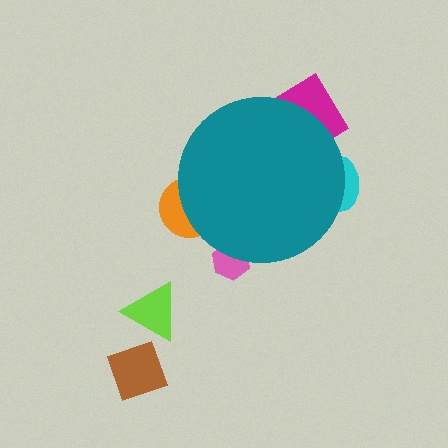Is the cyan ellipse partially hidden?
Yes, the cyan ellipse is partially hidden behind the teal circle.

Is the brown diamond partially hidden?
No, the brown diamond is fully visible.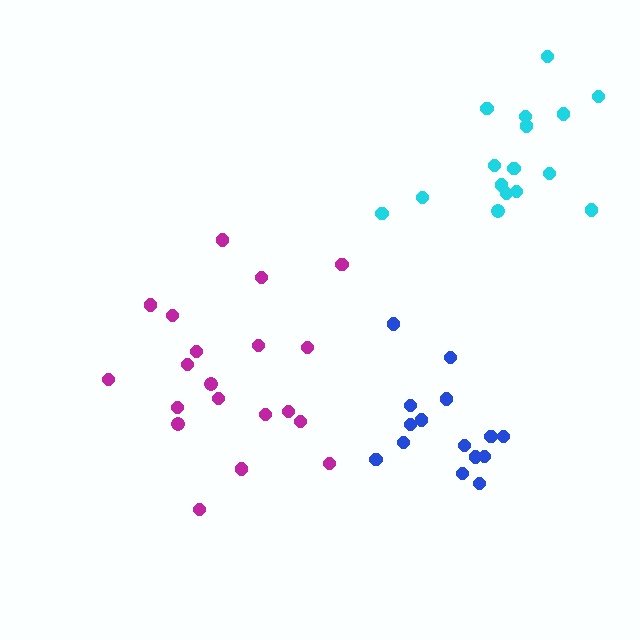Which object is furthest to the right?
The cyan cluster is rightmost.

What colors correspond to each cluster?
The clusters are colored: magenta, cyan, blue.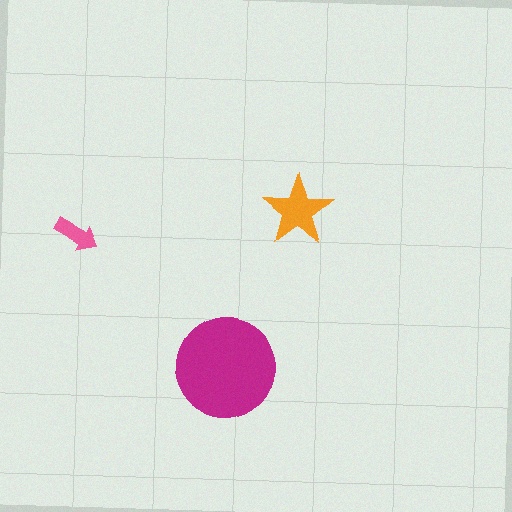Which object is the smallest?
The pink arrow.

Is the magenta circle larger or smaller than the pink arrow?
Larger.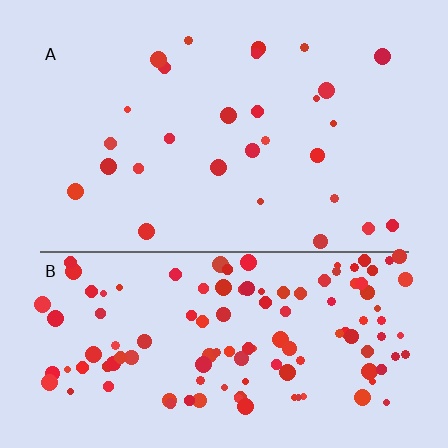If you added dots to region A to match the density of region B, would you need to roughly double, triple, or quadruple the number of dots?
Approximately quadruple.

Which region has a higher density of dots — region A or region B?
B (the bottom).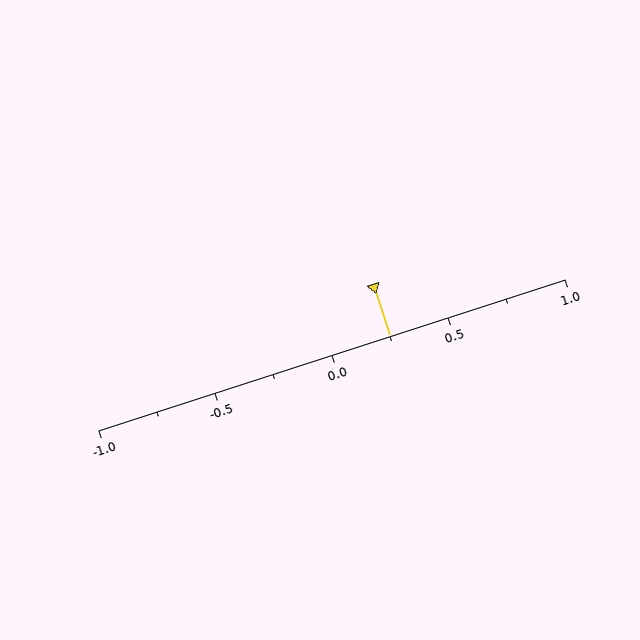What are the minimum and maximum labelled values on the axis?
The axis runs from -1.0 to 1.0.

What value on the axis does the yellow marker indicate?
The marker indicates approximately 0.25.